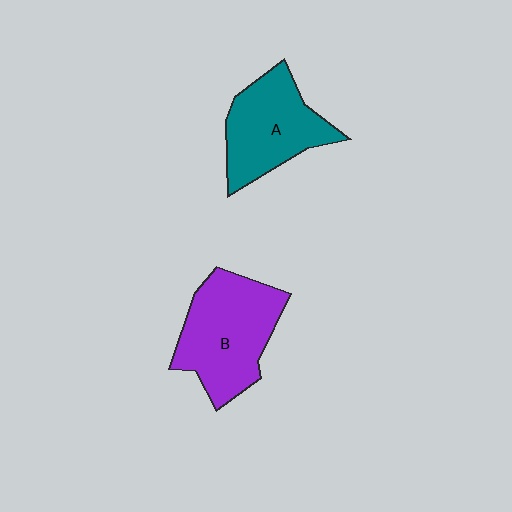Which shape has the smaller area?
Shape A (teal).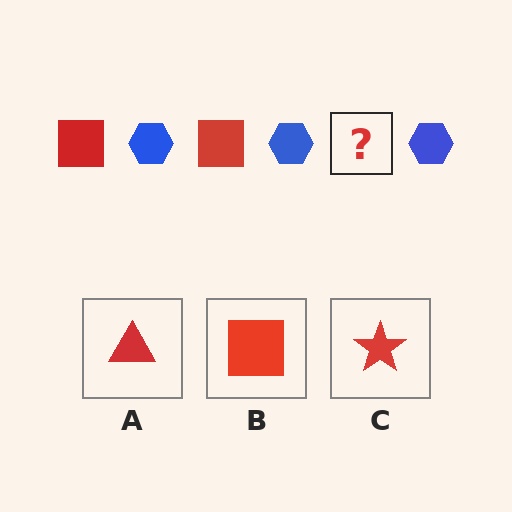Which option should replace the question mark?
Option B.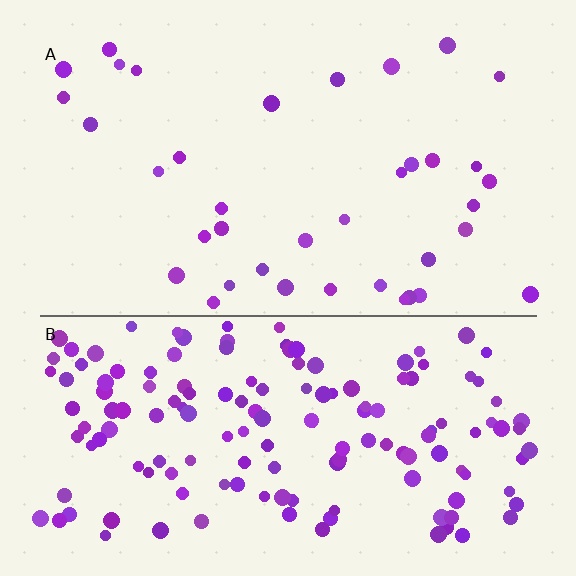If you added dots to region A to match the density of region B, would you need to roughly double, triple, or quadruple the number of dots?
Approximately quadruple.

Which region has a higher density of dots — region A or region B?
B (the bottom).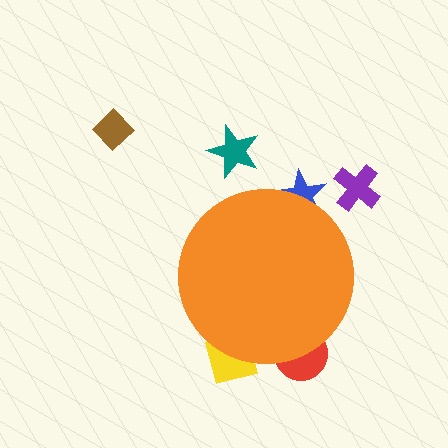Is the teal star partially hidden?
No, the teal star is fully visible.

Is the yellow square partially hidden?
Yes, the yellow square is partially hidden behind the orange circle.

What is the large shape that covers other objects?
An orange circle.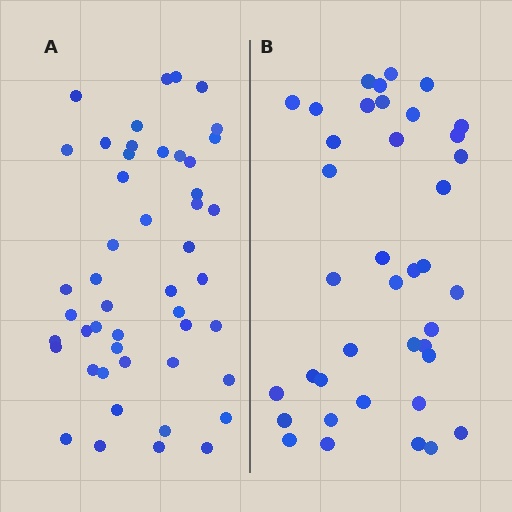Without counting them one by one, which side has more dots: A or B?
Region A (the left region) has more dots.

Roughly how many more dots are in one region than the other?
Region A has roughly 8 or so more dots than region B.